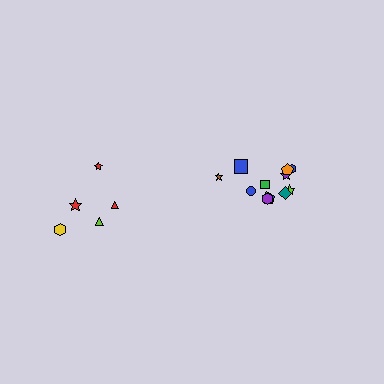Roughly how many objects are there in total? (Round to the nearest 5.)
Roughly 15 objects in total.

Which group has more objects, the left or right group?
The right group.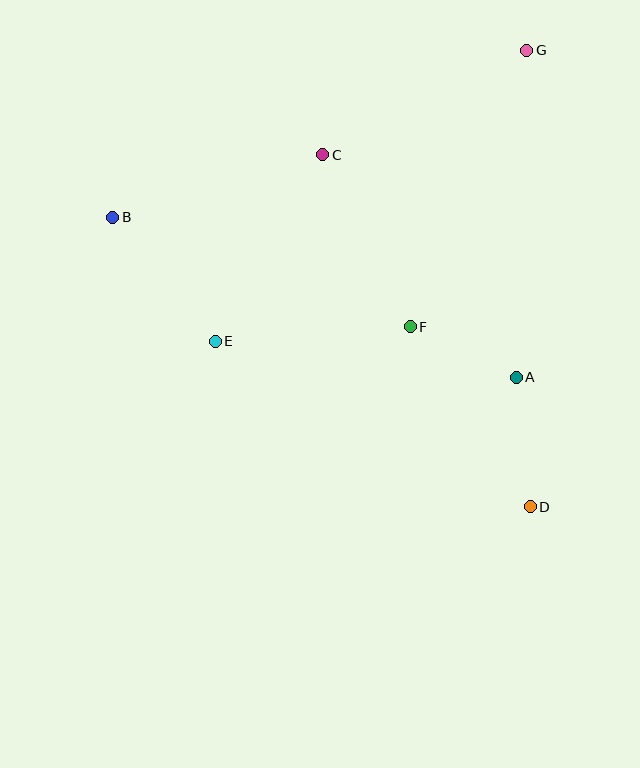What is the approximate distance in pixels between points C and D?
The distance between C and D is approximately 409 pixels.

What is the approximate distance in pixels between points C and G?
The distance between C and G is approximately 229 pixels.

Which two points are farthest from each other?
Points B and D are farthest from each other.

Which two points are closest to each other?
Points A and F are closest to each other.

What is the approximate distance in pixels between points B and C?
The distance between B and C is approximately 219 pixels.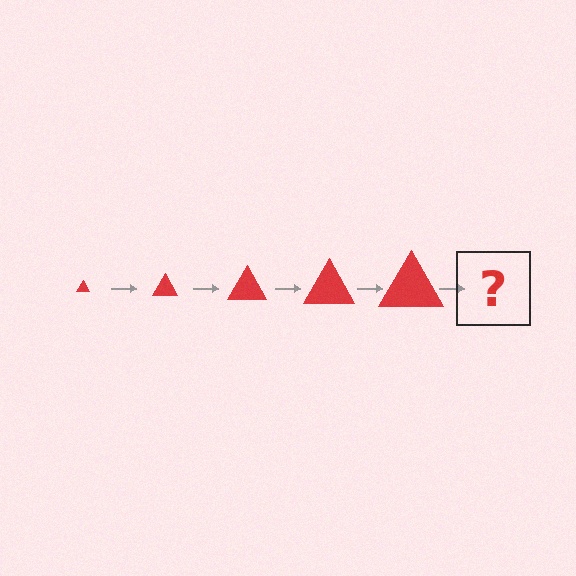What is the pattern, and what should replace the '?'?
The pattern is that the triangle gets progressively larger each step. The '?' should be a red triangle, larger than the previous one.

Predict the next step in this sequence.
The next step is a red triangle, larger than the previous one.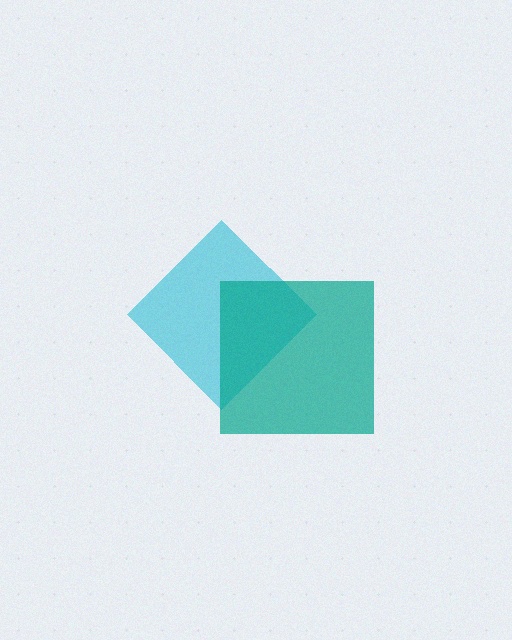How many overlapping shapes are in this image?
There are 2 overlapping shapes in the image.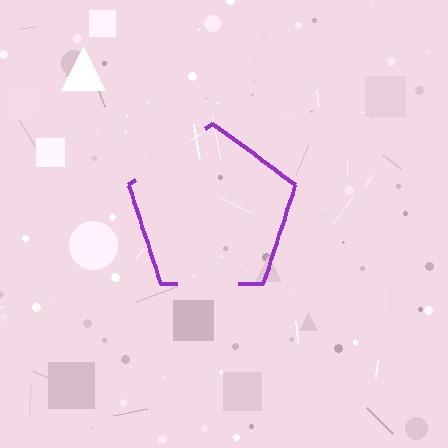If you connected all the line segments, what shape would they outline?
They would outline a pentagon.